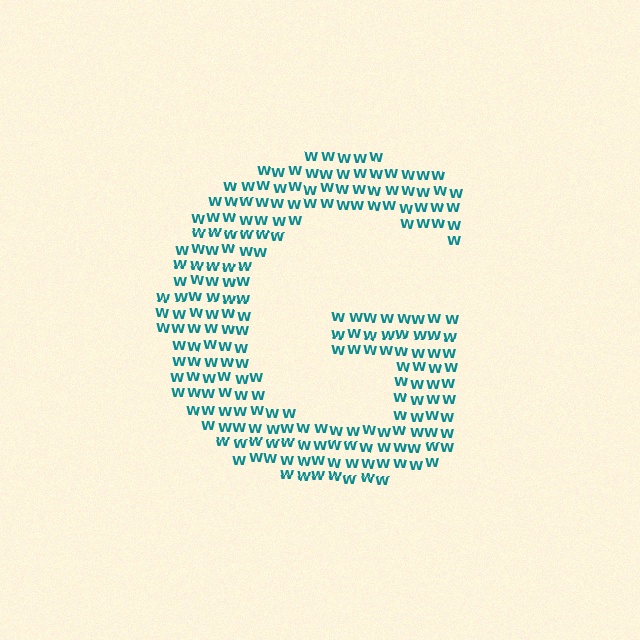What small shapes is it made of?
It is made of small letter W's.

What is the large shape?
The large shape is the letter G.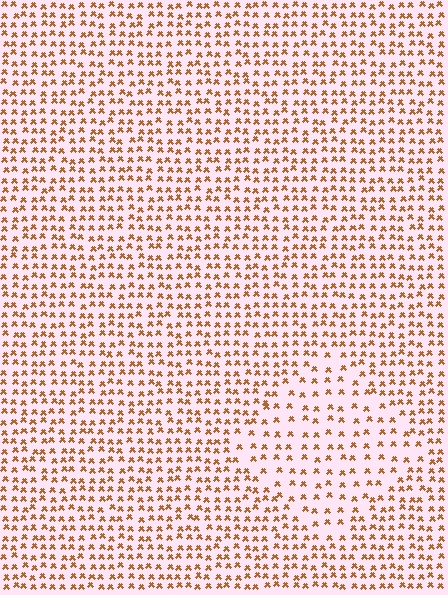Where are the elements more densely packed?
The elements are more densely packed outside the diamond boundary.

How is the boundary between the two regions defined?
The boundary is defined by a change in element density (approximately 1.8x ratio). All elements are the same color, size, and shape.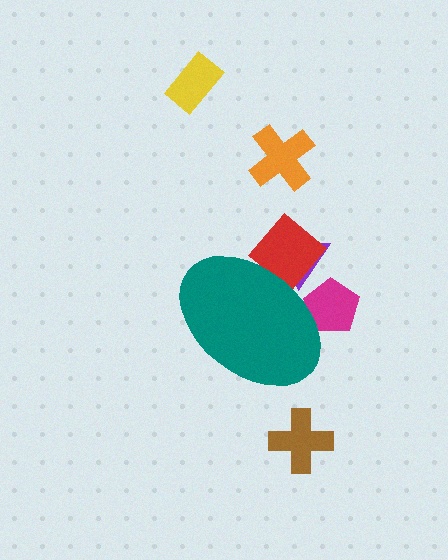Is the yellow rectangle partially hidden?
No, the yellow rectangle is fully visible.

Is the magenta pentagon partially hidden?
Yes, the magenta pentagon is partially hidden behind the teal ellipse.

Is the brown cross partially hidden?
No, the brown cross is fully visible.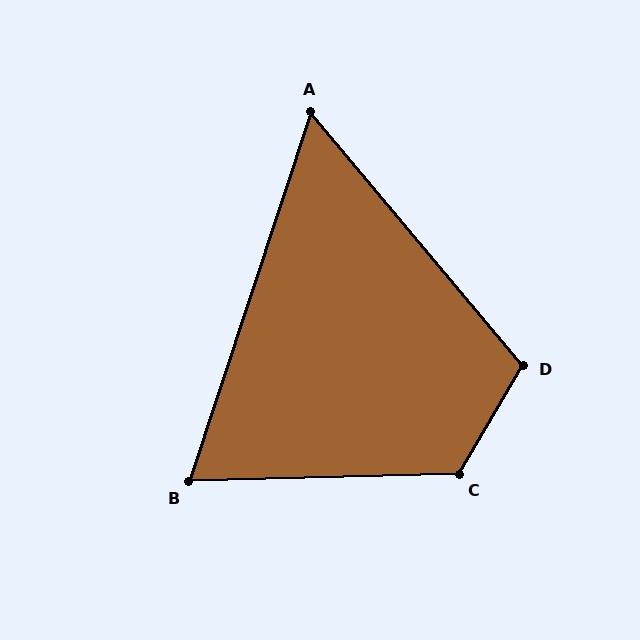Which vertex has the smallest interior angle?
A, at approximately 58 degrees.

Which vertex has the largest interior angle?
C, at approximately 122 degrees.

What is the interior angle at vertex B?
Approximately 70 degrees (acute).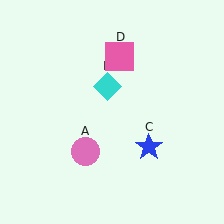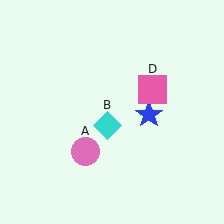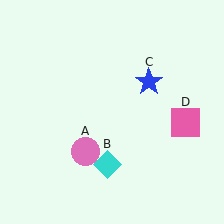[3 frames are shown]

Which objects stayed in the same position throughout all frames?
Pink circle (object A) remained stationary.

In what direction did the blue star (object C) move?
The blue star (object C) moved up.